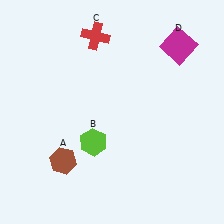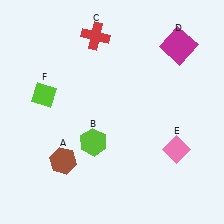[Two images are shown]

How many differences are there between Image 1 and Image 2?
There are 2 differences between the two images.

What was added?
A pink diamond (E), a lime diamond (F) were added in Image 2.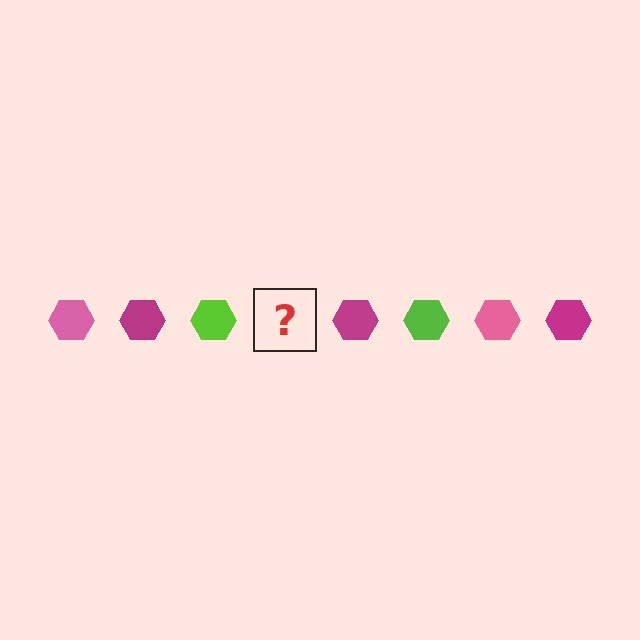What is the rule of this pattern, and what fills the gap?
The rule is that the pattern cycles through pink, magenta, lime hexagons. The gap should be filled with a pink hexagon.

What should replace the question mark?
The question mark should be replaced with a pink hexagon.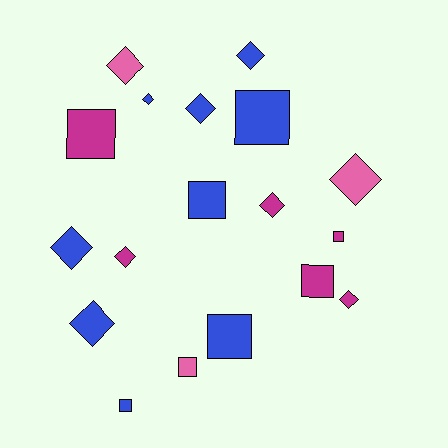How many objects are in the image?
There are 18 objects.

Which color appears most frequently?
Blue, with 9 objects.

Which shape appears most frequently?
Diamond, with 10 objects.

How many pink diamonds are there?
There are 2 pink diamonds.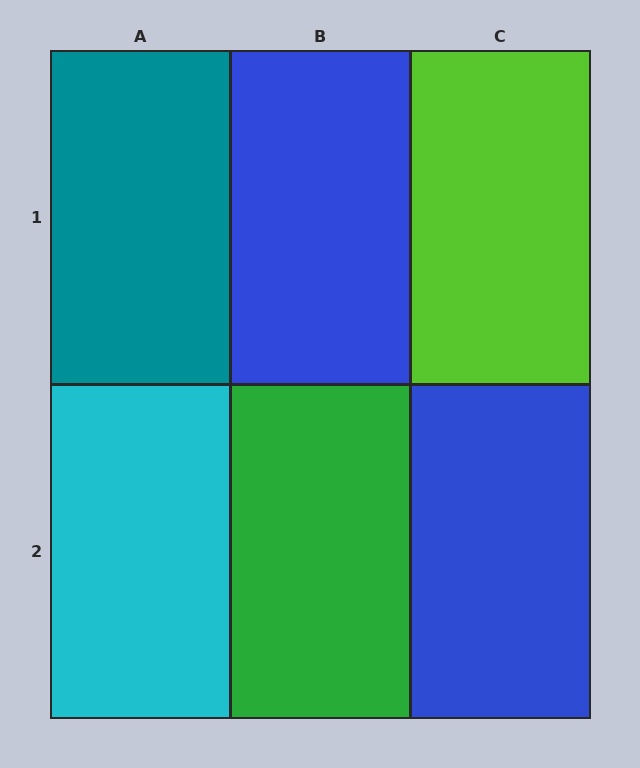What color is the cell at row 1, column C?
Lime.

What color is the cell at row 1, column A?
Teal.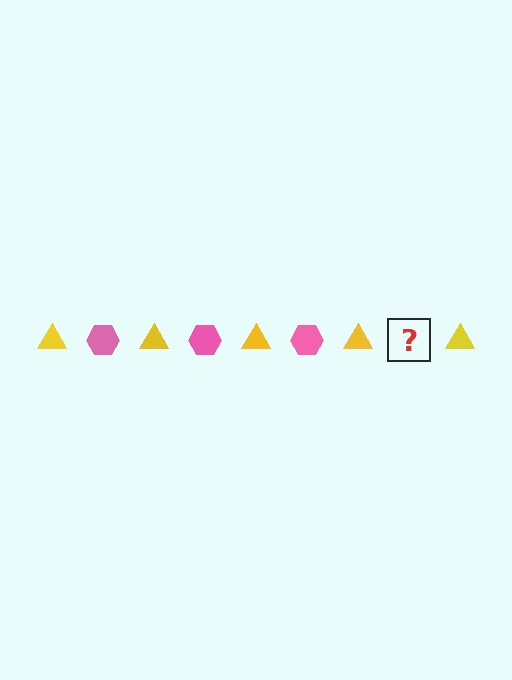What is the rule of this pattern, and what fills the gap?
The rule is that the pattern alternates between yellow triangle and pink hexagon. The gap should be filled with a pink hexagon.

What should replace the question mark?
The question mark should be replaced with a pink hexagon.